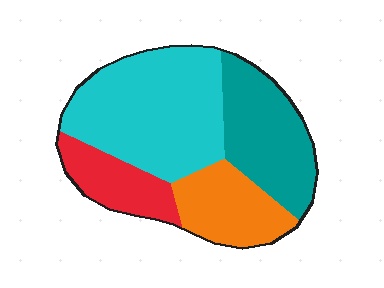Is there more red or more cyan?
Cyan.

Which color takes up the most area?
Cyan, at roughly 40%.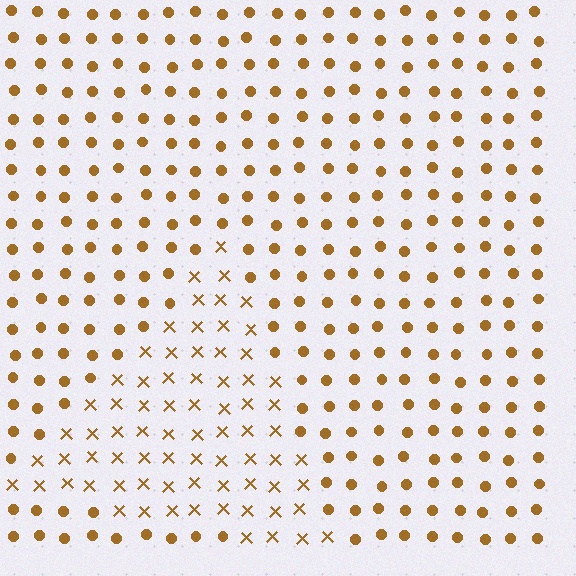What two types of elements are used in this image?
The image uses X marks inside the triangle region and circles outside it.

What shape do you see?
I see a triangle.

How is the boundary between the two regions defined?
The boundary is defined by a change in element shape: X marks inside vs. circles outside. All elements share the same color and spacing.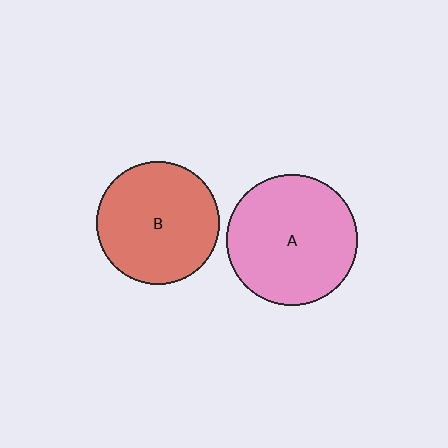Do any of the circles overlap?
No, none of the circles overlap.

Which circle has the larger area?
Circle A (pink).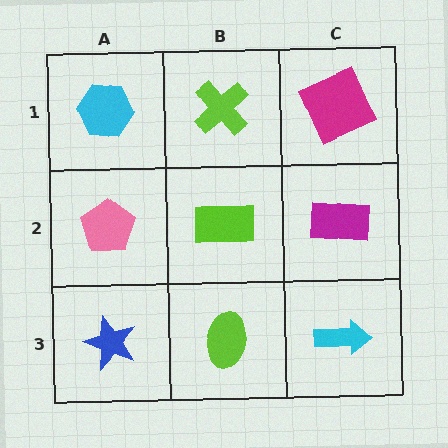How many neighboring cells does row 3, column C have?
2.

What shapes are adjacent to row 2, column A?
A cyan hexagon (row 1, column A), a blue star (row 3, column A), a lime rectangle (row 2, column B).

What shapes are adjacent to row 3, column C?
A magenta rectangle (row 2, column C), a lime ellipse (row 3, column B).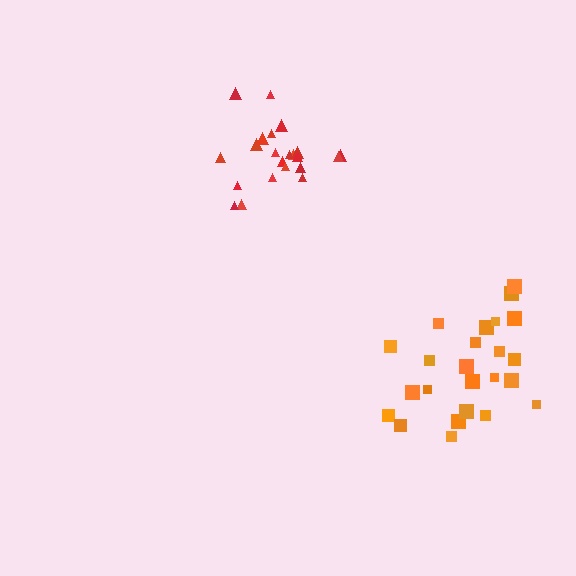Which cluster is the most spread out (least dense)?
Orange.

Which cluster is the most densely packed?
Red.